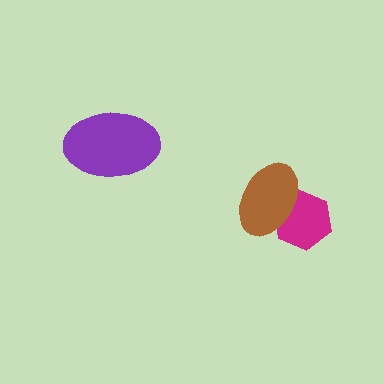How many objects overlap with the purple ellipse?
0 objects overlap with the purple ellipse.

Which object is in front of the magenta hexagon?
The brown ellipse is in front of the magenta hexagon.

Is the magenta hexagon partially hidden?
Yes, it is partially covered by another shape.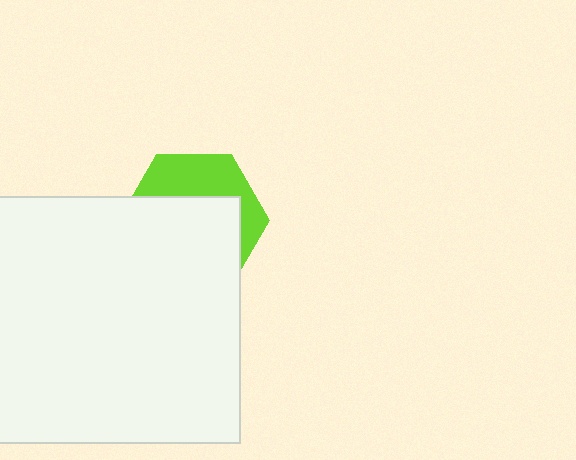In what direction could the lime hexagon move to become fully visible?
The lime hexagon could move up. That would shift it out from behind the white square entirely.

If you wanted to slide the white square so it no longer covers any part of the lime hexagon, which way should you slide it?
Slide it down — that is the most direct way to separate the two shapes.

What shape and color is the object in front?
The object in front is a white square.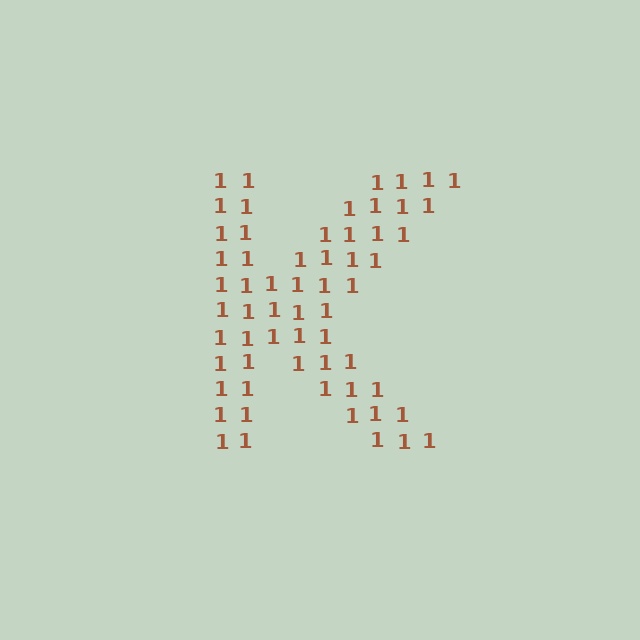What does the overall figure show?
The overall figure shows the letter K.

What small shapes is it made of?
It is made of small digit 1's.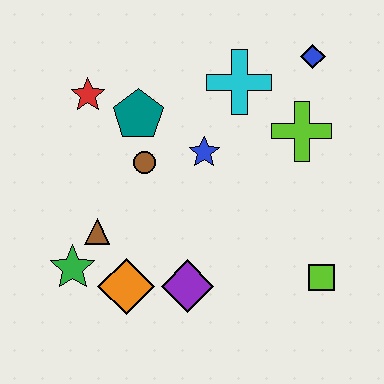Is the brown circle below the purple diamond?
No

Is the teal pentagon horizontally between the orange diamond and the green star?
No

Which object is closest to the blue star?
The brown circle is closest to the blue star.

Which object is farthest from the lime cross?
The green star is farthest from the lime cross.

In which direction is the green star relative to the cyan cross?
The green star is below the cyan cross.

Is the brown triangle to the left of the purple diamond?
Yes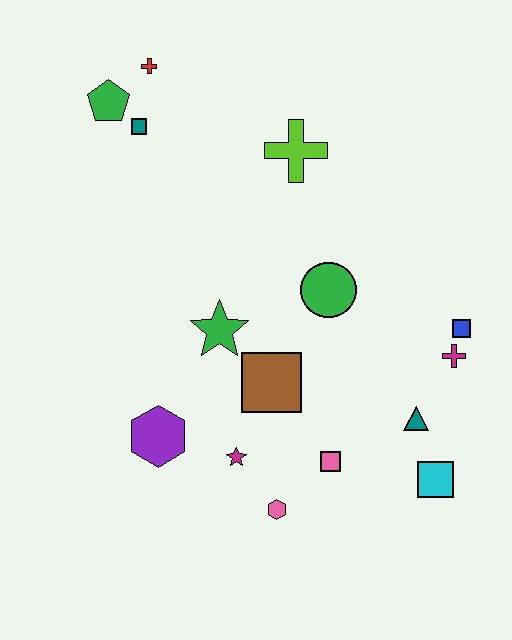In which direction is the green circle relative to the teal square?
The green circle is to the right of the teal square.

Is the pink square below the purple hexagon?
Yes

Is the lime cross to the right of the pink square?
No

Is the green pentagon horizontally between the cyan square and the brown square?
No